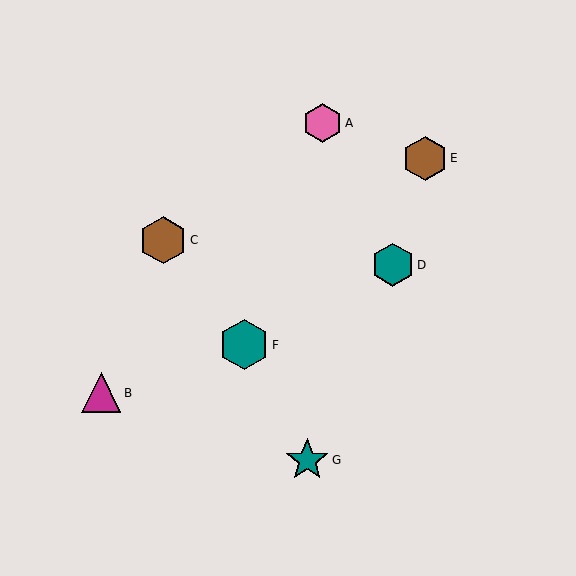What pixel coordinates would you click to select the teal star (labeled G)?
Click at (307, 460) to select the teal star G.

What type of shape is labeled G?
Shape G is a teal star.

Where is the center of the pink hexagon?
The center of the pink hexagon is at (322, 123).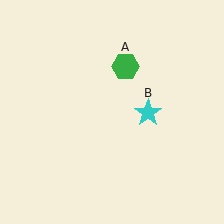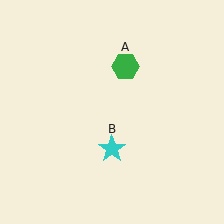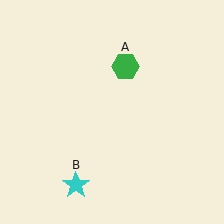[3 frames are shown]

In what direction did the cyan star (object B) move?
The cyan star (object B) moved down and to the left.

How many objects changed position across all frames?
1 object changed position: cyan star (object B).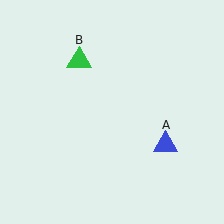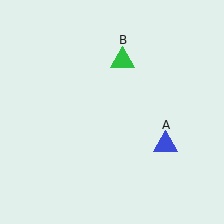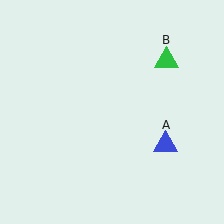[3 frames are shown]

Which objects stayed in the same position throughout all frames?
Blue triangle (object A) remained stationary.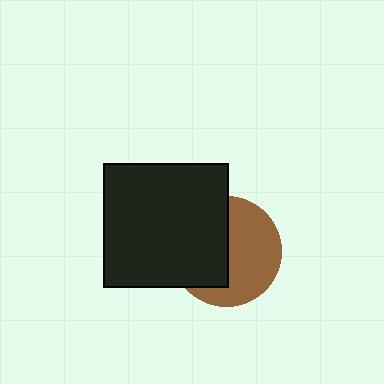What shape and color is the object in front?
The object in front is a black square.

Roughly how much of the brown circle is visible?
About half of it is visible (roughly 53%).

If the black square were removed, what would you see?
You would see the complete brown circle.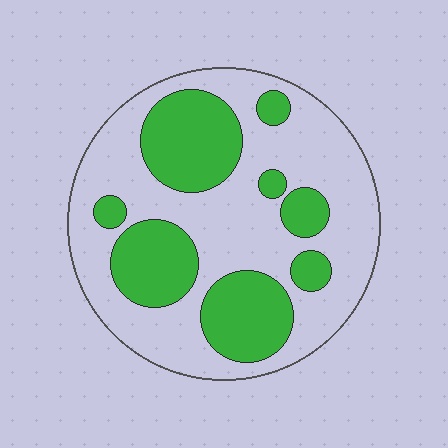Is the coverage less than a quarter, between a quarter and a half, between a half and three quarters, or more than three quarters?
Between a quarter and a half.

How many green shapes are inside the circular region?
8.